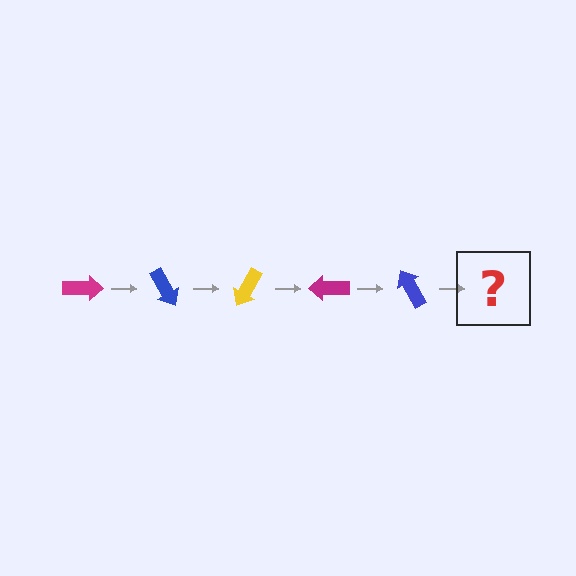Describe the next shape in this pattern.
It should be a yellow arrow, rotated 300 degrees from the start.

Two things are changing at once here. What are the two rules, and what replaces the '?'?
The two rules are that it rotates 60 degrees each step and the color cycles through magenta, blue, and yellow. The '?' should be a yellow arrow, rotated 300 degrees from the start.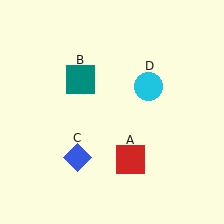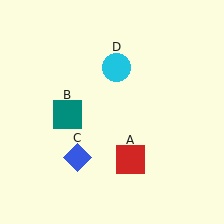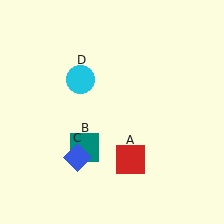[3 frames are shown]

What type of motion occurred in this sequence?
The teal square (object B), cyan circle (object D) rotated counterclockwise around the center of the scene.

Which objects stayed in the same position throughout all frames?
Red square (object A) and blue diamond (object C) remained stationary.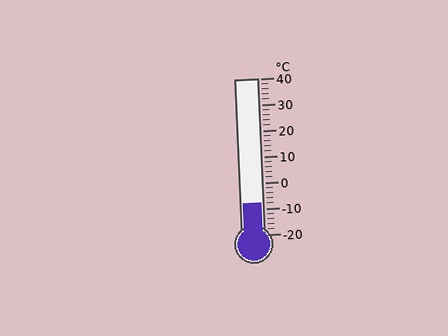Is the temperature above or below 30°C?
The temperature is below 30°C.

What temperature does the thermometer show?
The thermometer shows approximately -8°C.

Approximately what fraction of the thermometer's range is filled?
The thermometer is filled to approximately 20% of its range.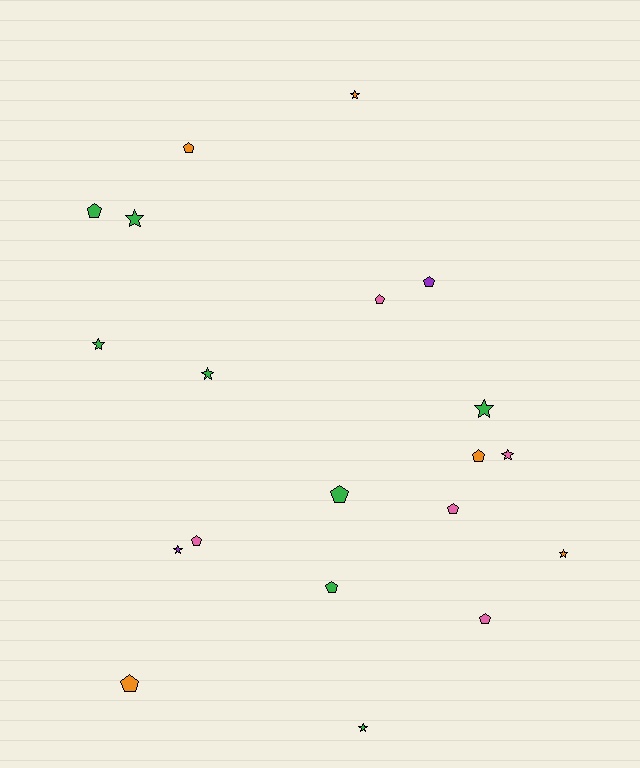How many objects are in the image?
There are 20 objects.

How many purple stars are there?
There is 1 purple star.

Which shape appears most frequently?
Pentagon, with 11 objects.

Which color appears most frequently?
Green, with 8 objects.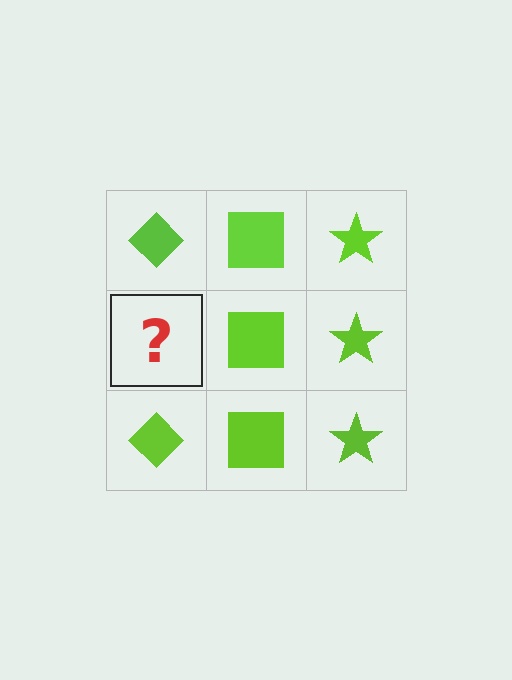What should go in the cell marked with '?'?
The missing cell should contain a lime diamond.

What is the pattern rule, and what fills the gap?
The rule is that each column has a consistent shape. The gap should be filled with a lime diamond.